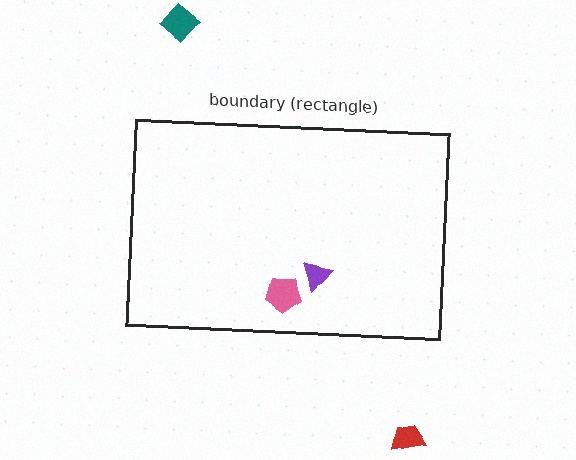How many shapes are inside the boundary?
2 inside, 2 outside.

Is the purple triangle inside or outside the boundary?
Inside.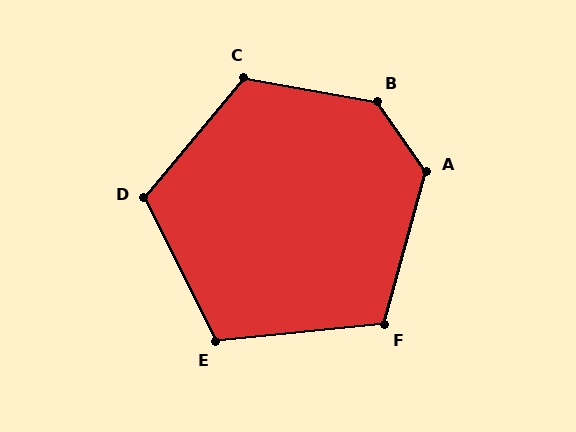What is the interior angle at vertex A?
Approximately 130 degrees (obtuse).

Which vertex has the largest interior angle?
B, at approximately 135 degrees.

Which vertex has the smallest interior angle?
E, at approximately 111 degrees.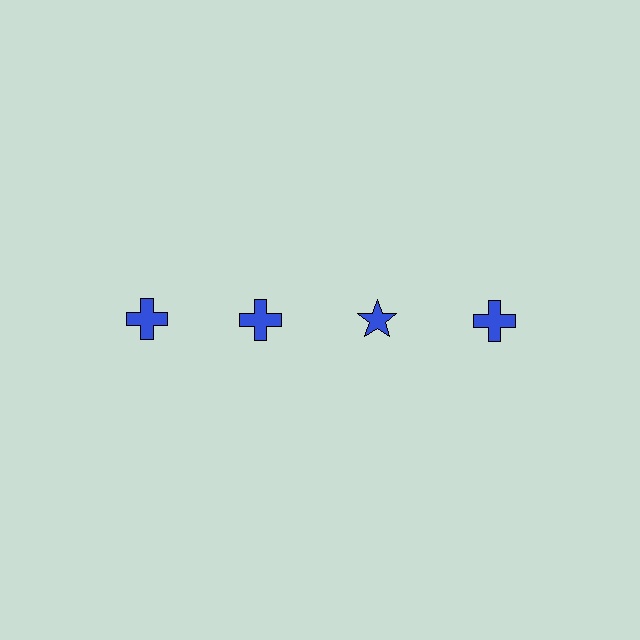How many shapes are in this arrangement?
There are 4 shapes arranged in a grid pattern.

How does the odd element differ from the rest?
It has a different shape: star instead of cross.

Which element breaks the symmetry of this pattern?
The blue star in the top row, center column breaks the symmetry. All other shapes are blue crosses.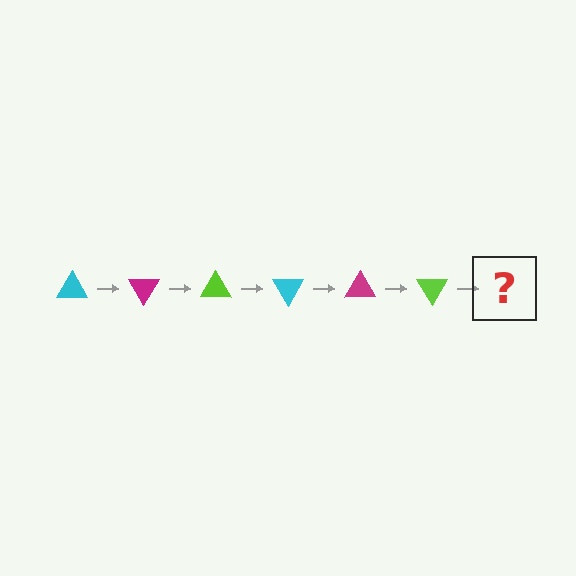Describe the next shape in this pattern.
It should be a cyan triangle, rotated 360 degrees from the start.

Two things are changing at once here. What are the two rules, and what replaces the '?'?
The two rules are that it rotates 60 degrees each step and the color cycles through cyan, magenta, and lime. The '?' should be a cyan triangle, rotated 360 degrees from the start.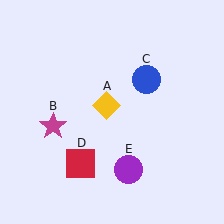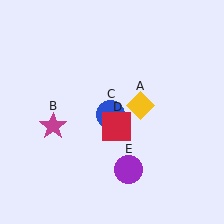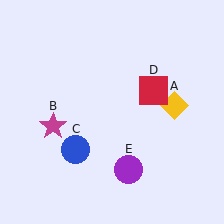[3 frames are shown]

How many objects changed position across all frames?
3 objects changed position: yellow diamond (object A), blue circle (object C), red square (object D).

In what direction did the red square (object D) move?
The red square (object D) moved up and to the right.